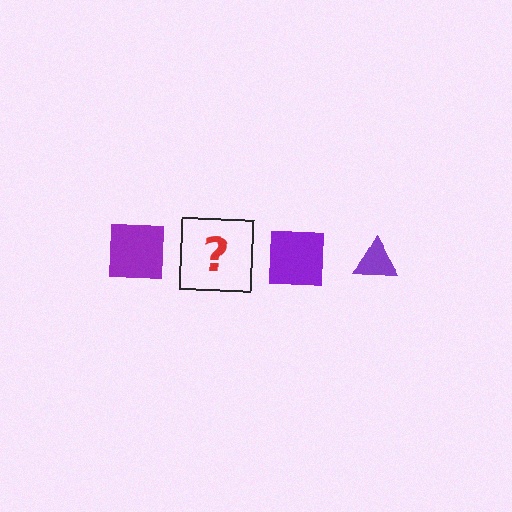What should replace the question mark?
The question mark should be replaced with a purple triangle.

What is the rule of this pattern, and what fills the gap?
The rule is that the pattern cycles through square, triangle shapes in purple. The gap should be filled with a purple triangle.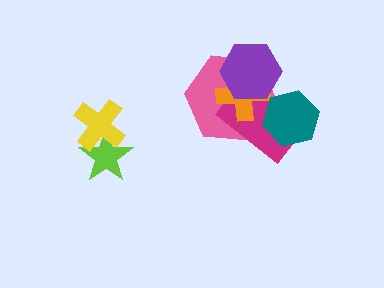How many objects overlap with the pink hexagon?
4 objects overlap with the pink hexagon.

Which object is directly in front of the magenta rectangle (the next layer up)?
The orange cross is directly in front of the magenta rectangle.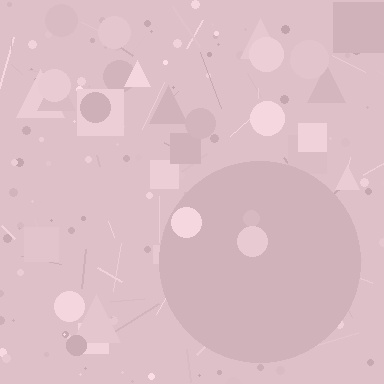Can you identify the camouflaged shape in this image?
The camouflaged shape is a circle.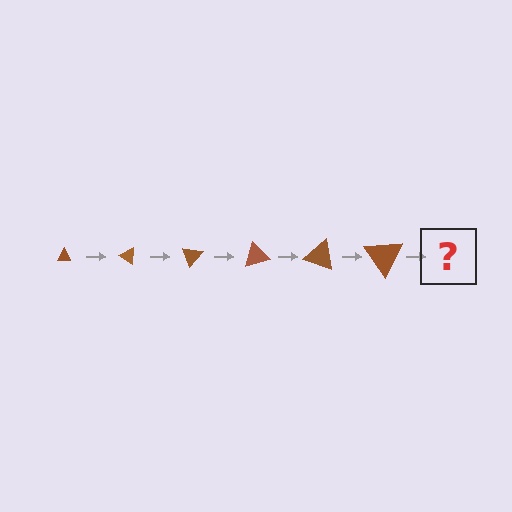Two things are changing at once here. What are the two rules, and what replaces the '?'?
The two rules are that the triangle grows larger each step and it rotates 35 degrees each step. The '?' should be a triangle, larger than the previous one and rotated 210 degrees from the start.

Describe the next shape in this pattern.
It should be a triangle, larger than the previous one and rotated 210 degrees from the start.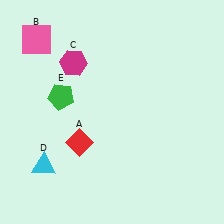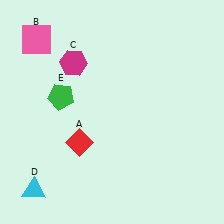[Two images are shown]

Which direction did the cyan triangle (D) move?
The cyan triangle (D) moved down.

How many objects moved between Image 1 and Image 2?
1 object moved between the two images.